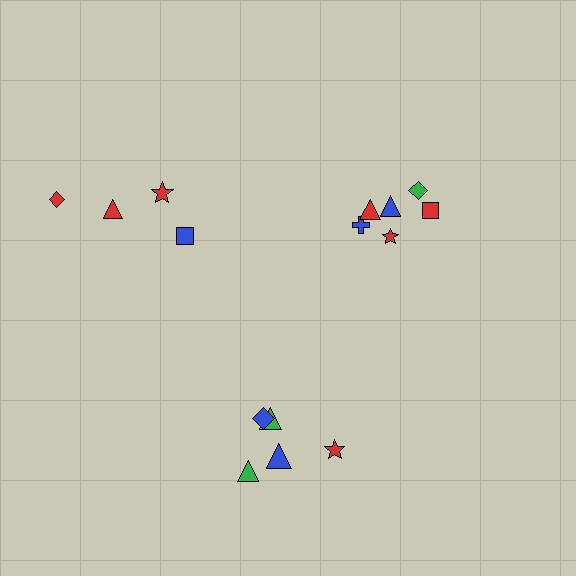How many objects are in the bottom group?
There are 5 objects.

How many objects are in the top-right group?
There are 6 objects.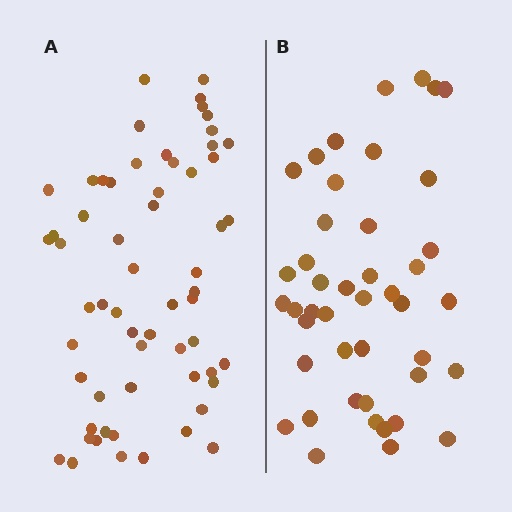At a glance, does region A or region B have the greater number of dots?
Region A (the left region) has more dots.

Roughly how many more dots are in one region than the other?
Region A has approximately 15 more dots than region B.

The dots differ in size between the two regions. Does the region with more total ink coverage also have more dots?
No. Region B has more total ink coverage because its dots are larger, but region A actually contains more individual dots. Total area can be misleading — the number of items is what matters here.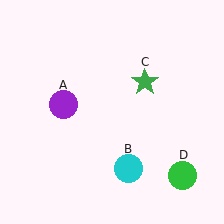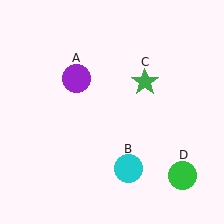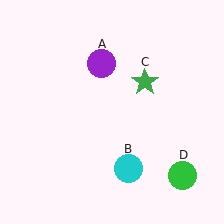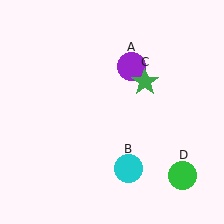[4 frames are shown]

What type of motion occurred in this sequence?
The purple circle (object A) rotated clockwise around the center of the scene.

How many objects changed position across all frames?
1 object changed position: purple circle (object A).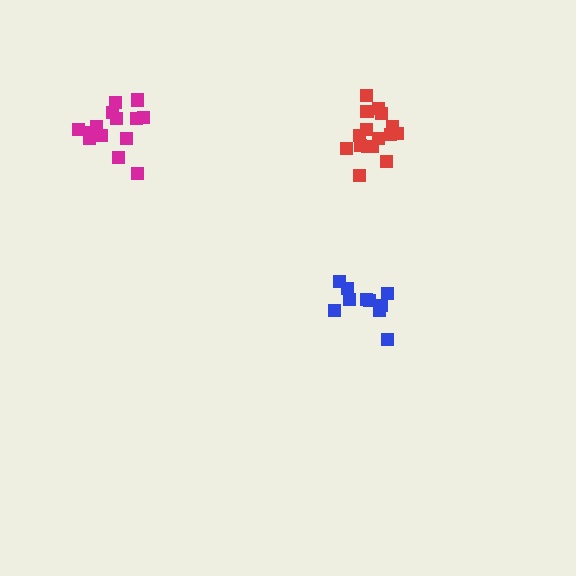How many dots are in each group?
Group 1: 10 dots, Group 2: 16 dots, Group 3: 14 dots (40 total).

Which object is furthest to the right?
The red cluster is rightmost.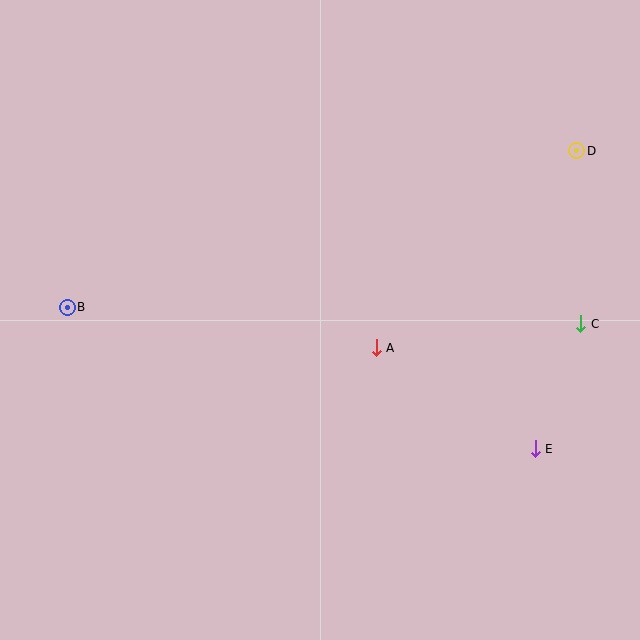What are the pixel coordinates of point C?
Point C is at (581, 324).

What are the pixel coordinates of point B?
Point B is at (67, 307).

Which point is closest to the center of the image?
Point A at (376, 348) is closest to the center.